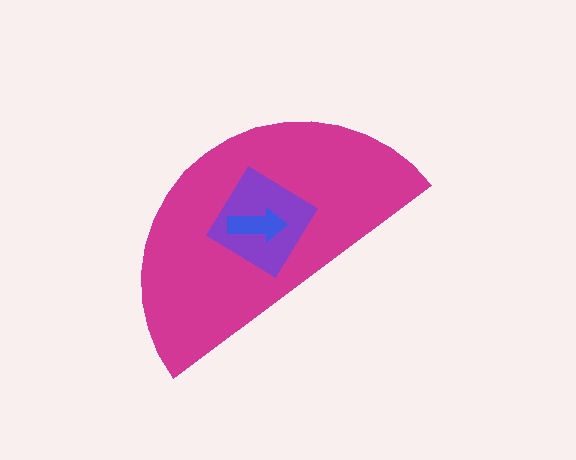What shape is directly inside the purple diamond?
The blue arrow.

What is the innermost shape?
The blue arrow.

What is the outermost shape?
The magenta semicircle.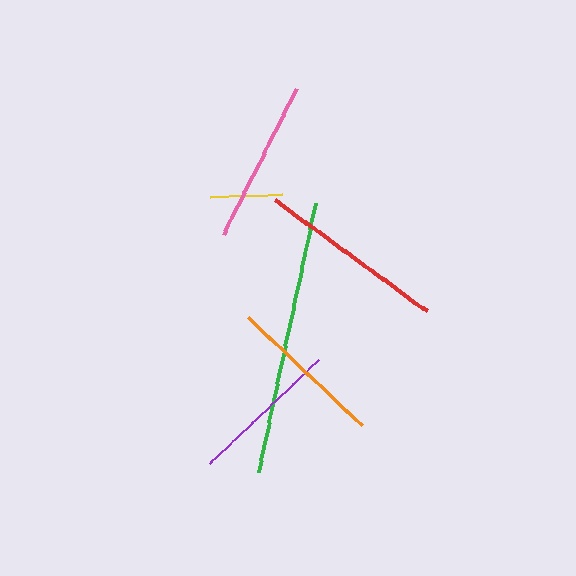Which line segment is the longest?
The green line is the longest at approximately 275 pixels.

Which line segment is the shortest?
The yellow line is the shortest at approximately 72 pixels.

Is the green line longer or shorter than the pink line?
The green line is longer than the pink line.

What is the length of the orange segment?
The orange segment is approximately 157 pixels long.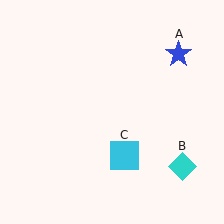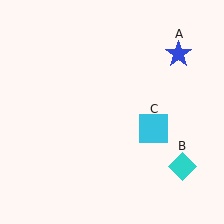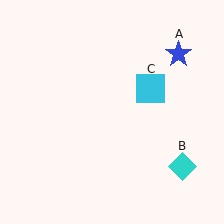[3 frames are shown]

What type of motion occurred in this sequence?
The cyan square (object C) rotated counterclockwise around the center of the scene.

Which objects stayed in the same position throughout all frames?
Blue star (object A) and cyan diamond (object B) remained stationary.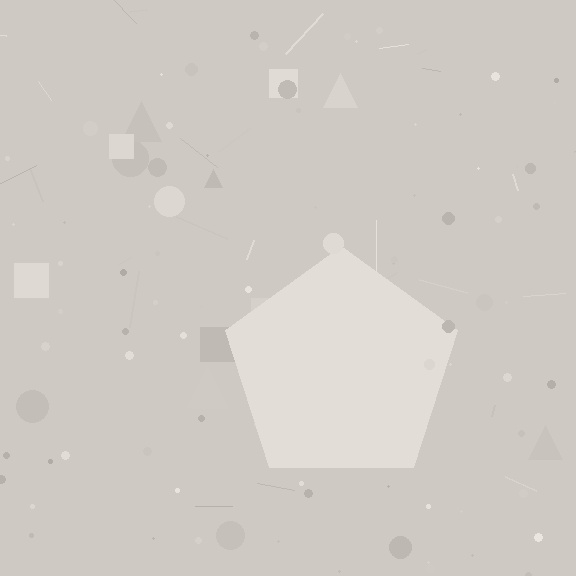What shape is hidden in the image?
A pentagon is hidden in the image.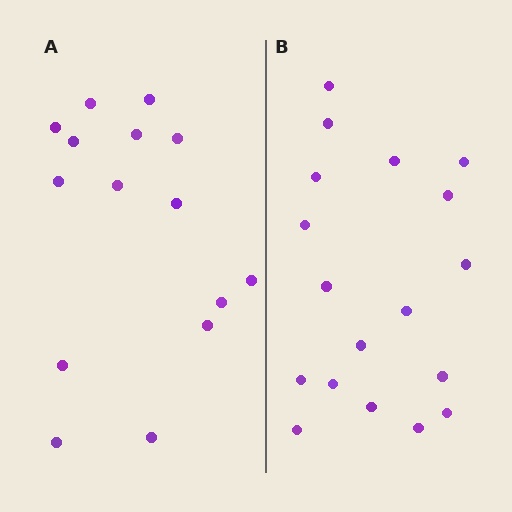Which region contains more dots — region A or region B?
Region B (the right region) has more dots.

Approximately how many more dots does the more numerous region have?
Region B has just a few more — roughly 2 or 3 more dots than region A.